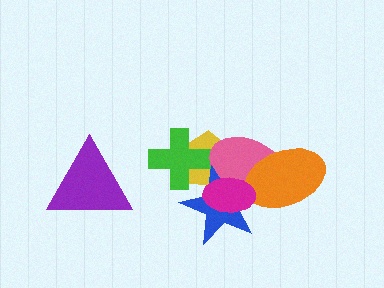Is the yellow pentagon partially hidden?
Yes, it is partially covered by another shape.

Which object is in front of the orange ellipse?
The magenta ellipse is in front of the orange ellipse.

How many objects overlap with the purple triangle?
0 objects overlap with the purple triangle.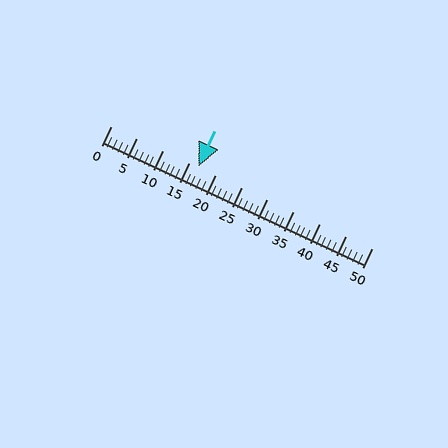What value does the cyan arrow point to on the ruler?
The cyan arrow points to approximately 17.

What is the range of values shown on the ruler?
The ruler shows values from 0 to 50.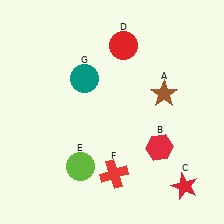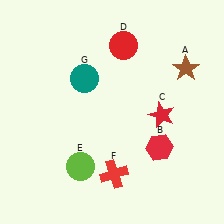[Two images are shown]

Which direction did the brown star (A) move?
The brown star (A) moved up.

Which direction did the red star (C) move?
The red star (C) moved up.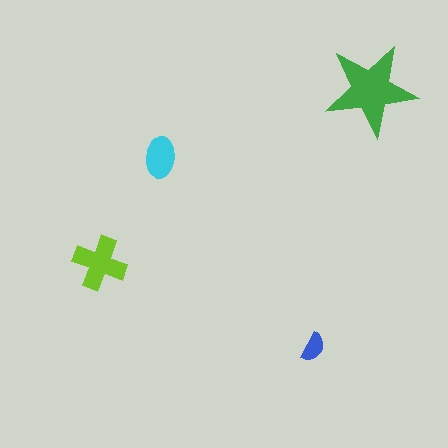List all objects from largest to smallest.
The green star, the lime cross, the cyan ellipse, the blue semicircle.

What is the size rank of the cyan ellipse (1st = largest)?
3rd.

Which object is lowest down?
The blue semicircle is bottommost.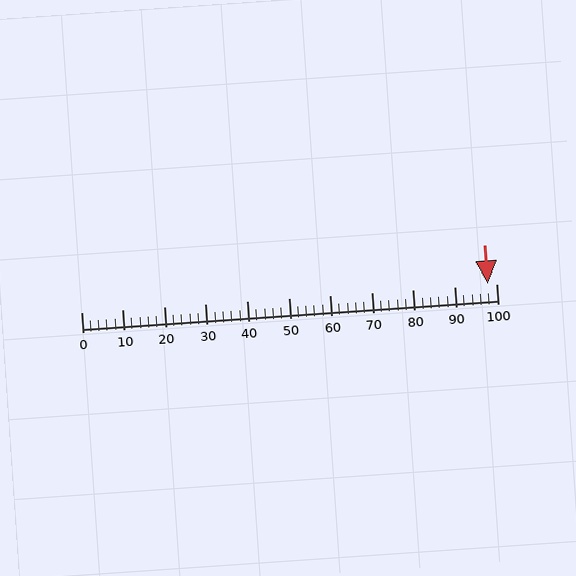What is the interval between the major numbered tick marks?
The major tick marks are spaced 10 units apart.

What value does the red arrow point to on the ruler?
The red arrow points to approximately 98.